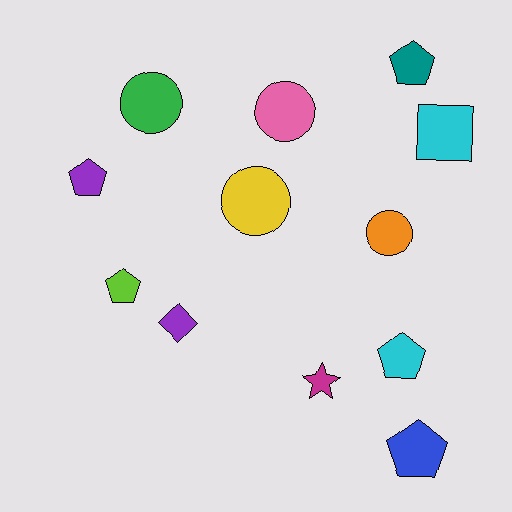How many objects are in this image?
There are 12 objects.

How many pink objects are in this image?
There is 1 pink object.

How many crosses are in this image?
There are no crosses.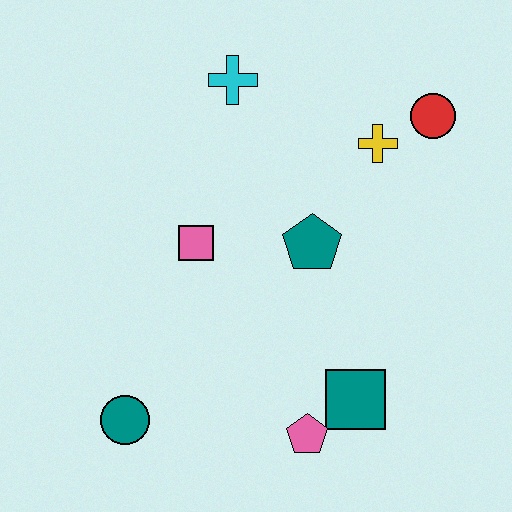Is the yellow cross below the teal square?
No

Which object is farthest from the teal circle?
The red circle is farthest from the teal circle.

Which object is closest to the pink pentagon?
The teal square is closest to the pink pentagon.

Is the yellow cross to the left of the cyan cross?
No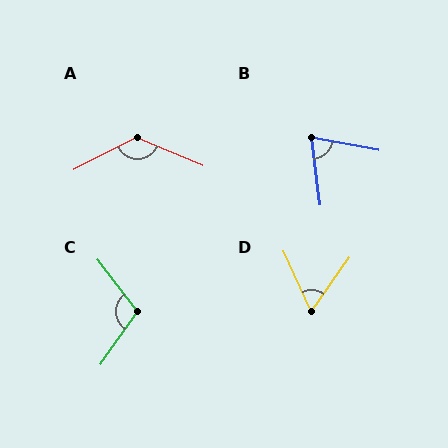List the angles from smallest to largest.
D (60°), B (72°), C (107°), A (130°).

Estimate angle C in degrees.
Approximately 107 degrees.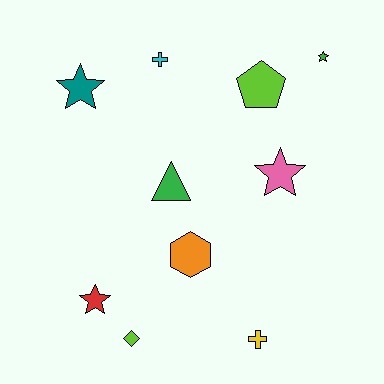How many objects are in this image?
There are 10 objects.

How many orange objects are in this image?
There is 1 orange object.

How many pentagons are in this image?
There is 1 pentagon.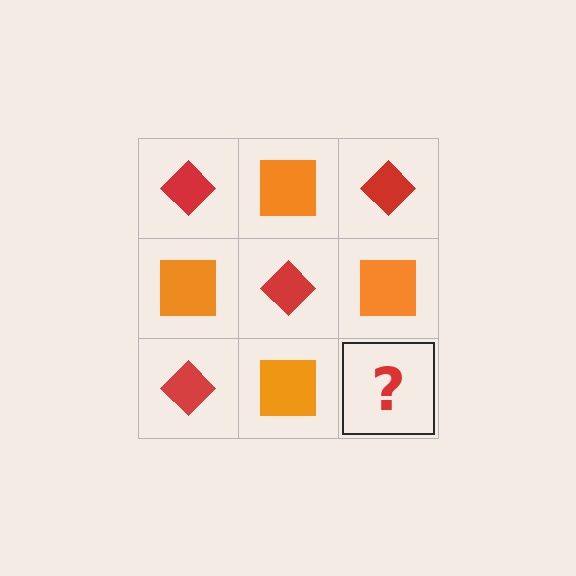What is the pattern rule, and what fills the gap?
The rule is that it alternates red diamond and orange square in a checkerboard pattern. The gap should be filled with a red diamond.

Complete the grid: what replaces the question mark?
The question mark should be replaced with a red diamond.